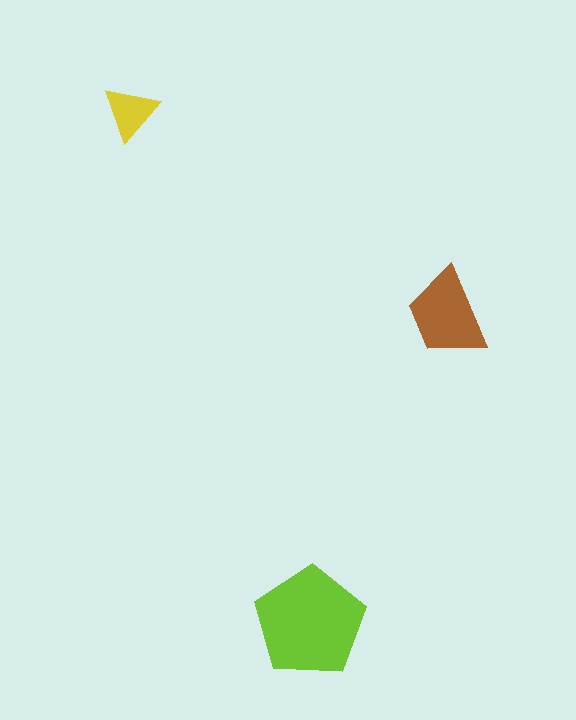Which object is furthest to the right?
The brown trapezoid is rightmost.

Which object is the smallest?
The yellow triangle.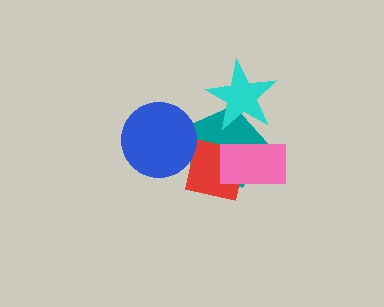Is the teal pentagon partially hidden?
Yes, it is partially covered by another shape.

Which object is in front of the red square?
The pink rectangle is in front of the red square.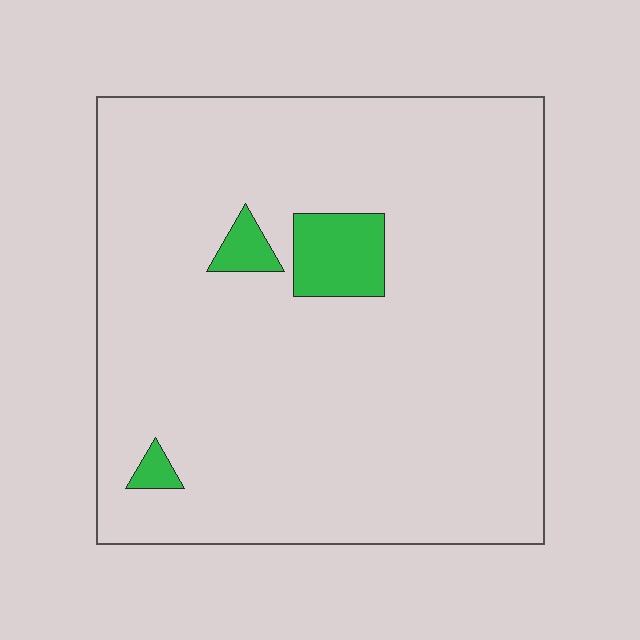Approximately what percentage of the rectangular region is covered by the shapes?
Approximately 5%.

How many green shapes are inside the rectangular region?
3.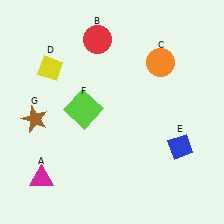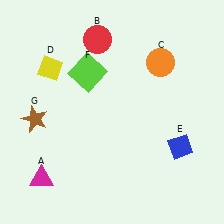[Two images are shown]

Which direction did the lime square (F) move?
The lime square (F) moved up.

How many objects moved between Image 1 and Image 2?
1 object moved between the two images.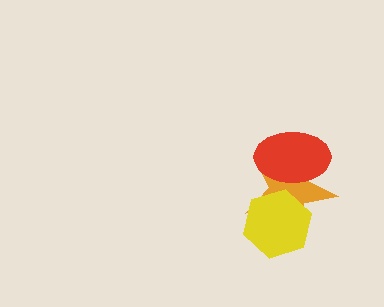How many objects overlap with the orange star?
2 objects overlap with the orange star.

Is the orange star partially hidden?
Yes, it is partially covered by another shape.